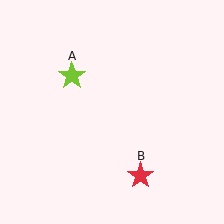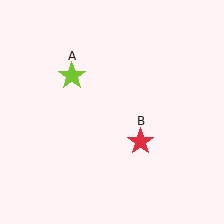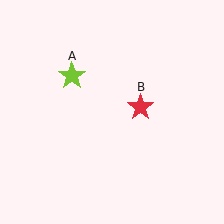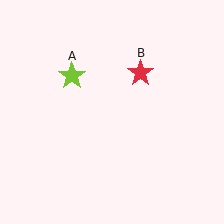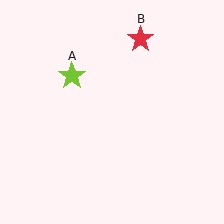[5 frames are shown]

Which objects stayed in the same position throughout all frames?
Lime star (object A) remained stationary.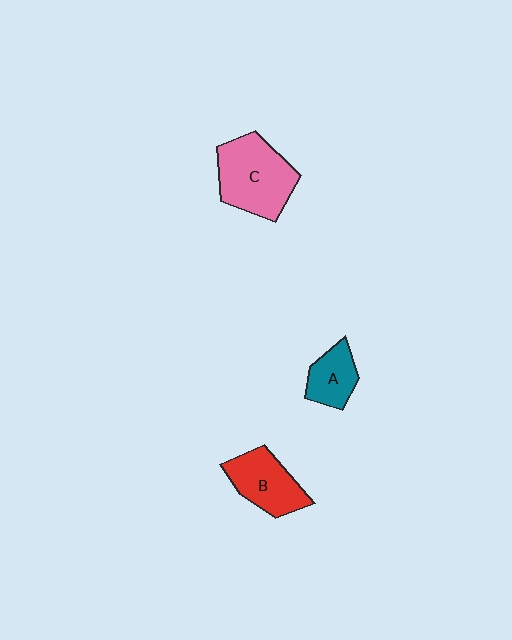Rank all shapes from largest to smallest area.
From largest to smallest: C (pink), B (red), A (teal).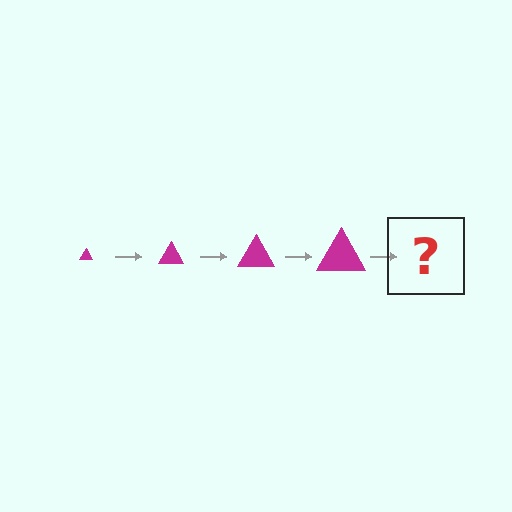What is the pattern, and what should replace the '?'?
The pattern is that the triangle gets progressively larger each step. The '?' should be a magenta triangle, larger than the previous one.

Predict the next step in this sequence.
The next step is a magenta triangle, larger than the previous one.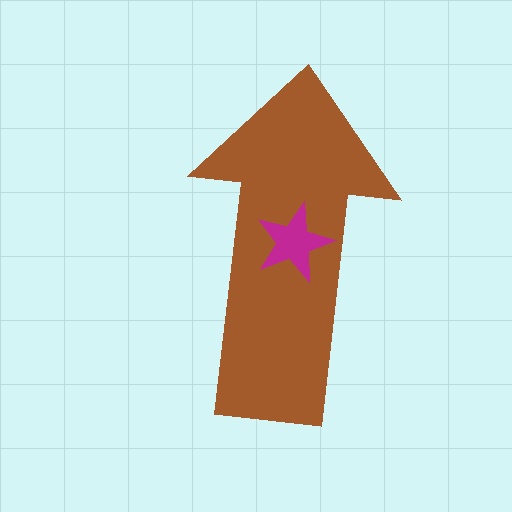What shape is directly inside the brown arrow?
The magenta star.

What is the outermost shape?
The brown arrow.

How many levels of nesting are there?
2.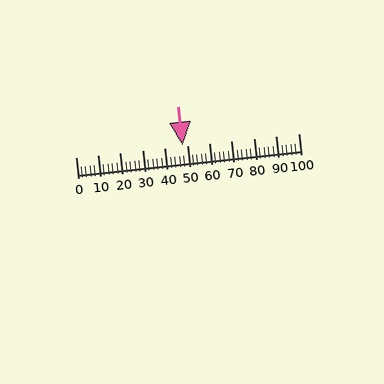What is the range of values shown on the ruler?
The ruler shows values from 0 to 100.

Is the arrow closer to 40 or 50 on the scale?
The arrow is closer to 50.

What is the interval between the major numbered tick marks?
The major tick marks are spaced 10 units apart.